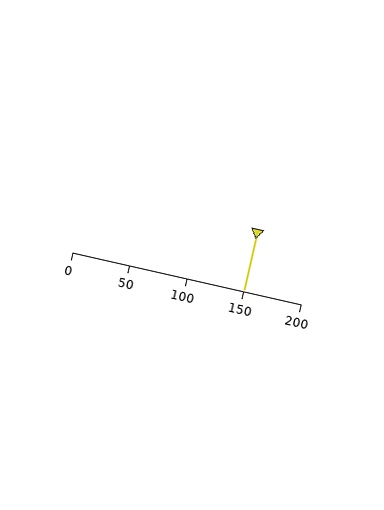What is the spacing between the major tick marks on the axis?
The major ticks are spaced 50 apart.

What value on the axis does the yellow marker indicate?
The marker indicates approximately 150.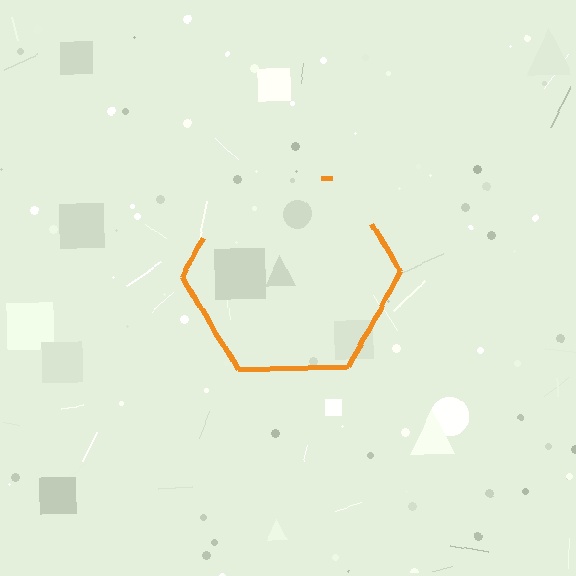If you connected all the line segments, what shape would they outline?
They would outline a hexagon.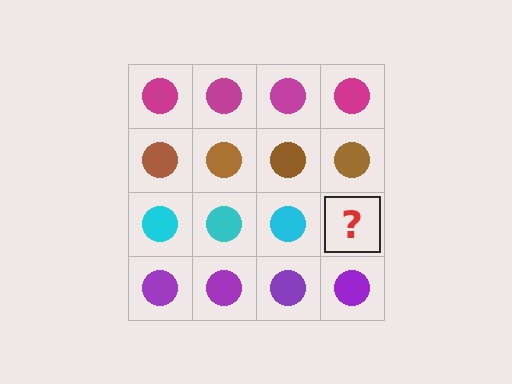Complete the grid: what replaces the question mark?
The question mark should be replaced with a cyan circle.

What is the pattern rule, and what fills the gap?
The rule is that each row has a consistent color. The gap should be filled with a cyan circle.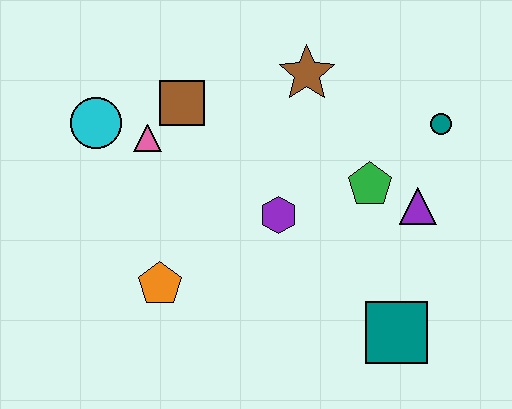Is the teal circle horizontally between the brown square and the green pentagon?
No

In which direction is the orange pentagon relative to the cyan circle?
The orange pentagon is below the cyan circle.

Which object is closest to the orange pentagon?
The purple hexagon is closest to the orange pentagon.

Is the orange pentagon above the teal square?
Yes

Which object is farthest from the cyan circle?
The teal square is farthest from the cyan circle.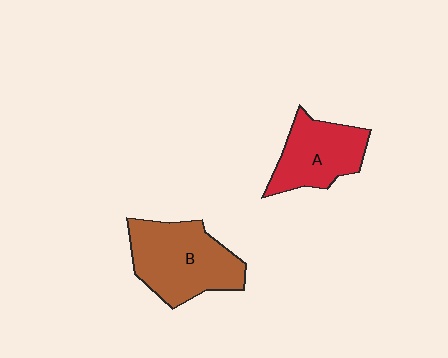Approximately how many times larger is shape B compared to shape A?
Approximately 1.4 times.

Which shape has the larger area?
Shape B (brown).